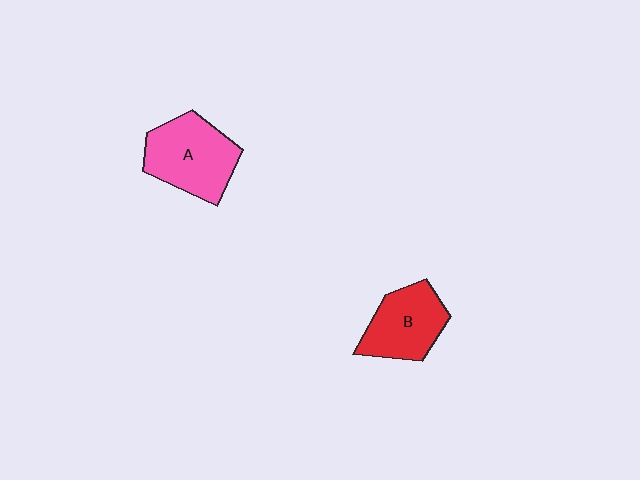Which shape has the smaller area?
Shape B (red).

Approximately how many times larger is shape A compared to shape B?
Approximately 1.2 times.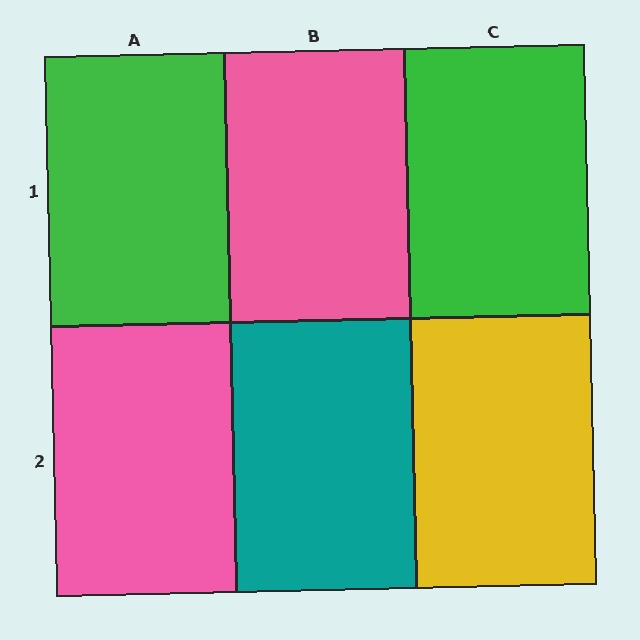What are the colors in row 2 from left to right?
Pink, teal, yellow.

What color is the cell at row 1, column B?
Pink.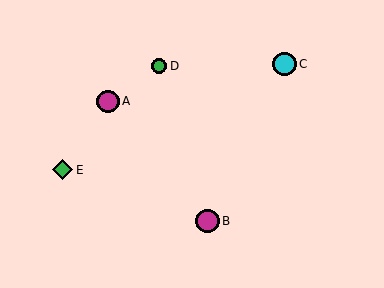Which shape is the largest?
The cyan circle (labeled C) is the largest.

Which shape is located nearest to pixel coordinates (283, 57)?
The cyan circle (labeled C) at (284, 64) is nearest to that location.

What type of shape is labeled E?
Shape E is a green diamond.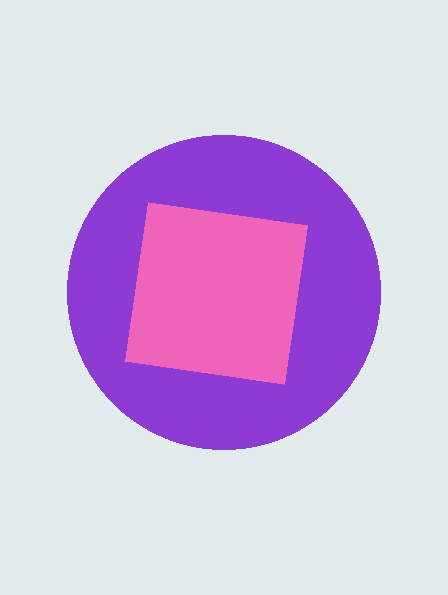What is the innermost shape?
The pink square.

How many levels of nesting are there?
2.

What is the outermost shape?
The purple circle.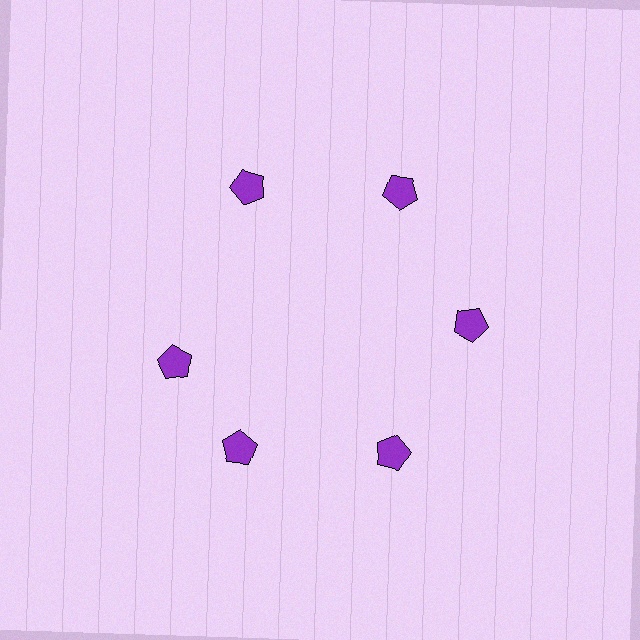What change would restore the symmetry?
The symmetry would be restored by rotating it back into even spacing with its neighbors so that all 6 pentagons sit at equal angles and equal distance from the center.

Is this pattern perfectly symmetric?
No. The 6 purple pentagons are arranged in a ring, but one element near the 9 o'clock position is rotated out of alignment along the ring, breaking the 6-fold rotational symmetry.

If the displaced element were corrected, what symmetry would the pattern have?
It would have 6-fold rotational symmetry — the pattern would map onto itself every 60 degrees.